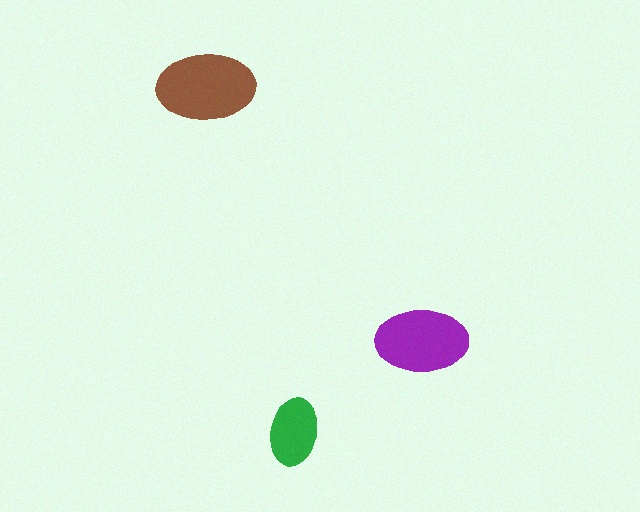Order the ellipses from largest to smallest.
the brown one, the purple one, the green one.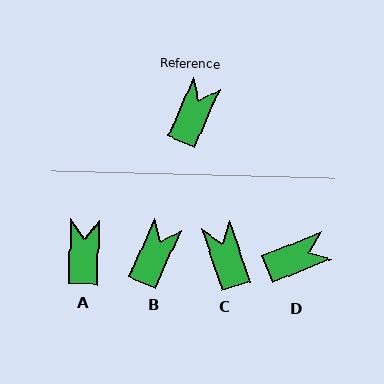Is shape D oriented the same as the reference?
No, it is off by about 45 degrees.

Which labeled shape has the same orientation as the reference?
B.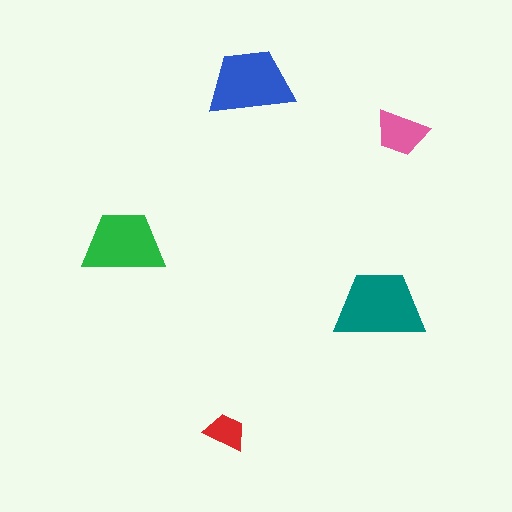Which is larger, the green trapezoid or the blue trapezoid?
The blue one.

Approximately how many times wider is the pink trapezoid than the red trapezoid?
About 1.5 times wider.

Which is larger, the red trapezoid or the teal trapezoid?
The teal one.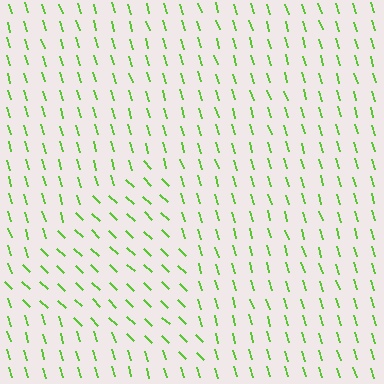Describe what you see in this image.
The image is filled with small lime line segments. A triangle region in the image has lines oriented differently from the surrounding lines, creating a visible texture boundary.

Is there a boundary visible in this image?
Yes, there is a texture boundary formed by a change in line orientation.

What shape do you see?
I see a triangle.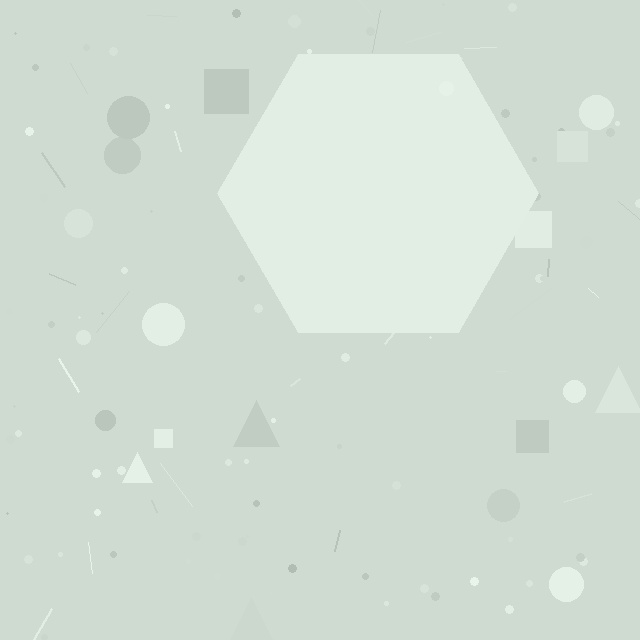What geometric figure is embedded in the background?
A hexagon is embedded in the background.